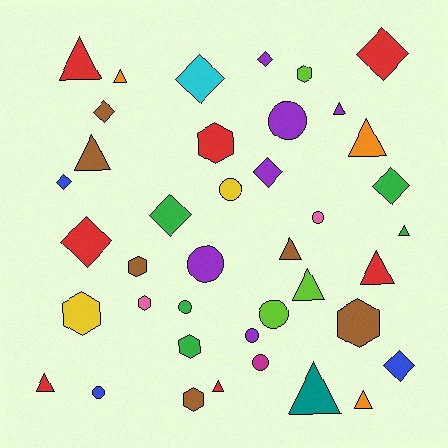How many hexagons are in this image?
There are 8 hexagons.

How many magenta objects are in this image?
There is 1 magenta object.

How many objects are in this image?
There are 40 objects.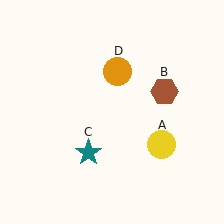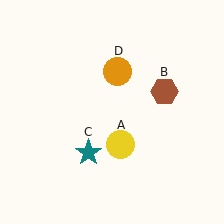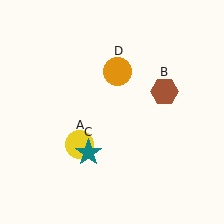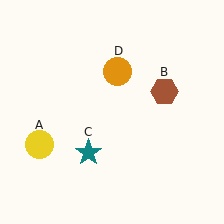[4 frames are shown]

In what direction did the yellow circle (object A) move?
The yellow circle (object A) moved left.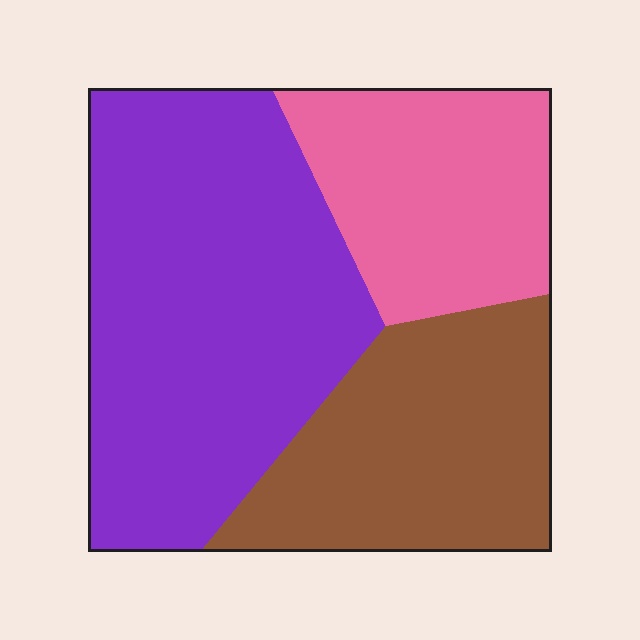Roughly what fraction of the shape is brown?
Brown covers 28% of the shape.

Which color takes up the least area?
Pink, at roughly 25%.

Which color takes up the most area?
Purple, at roughly 50%.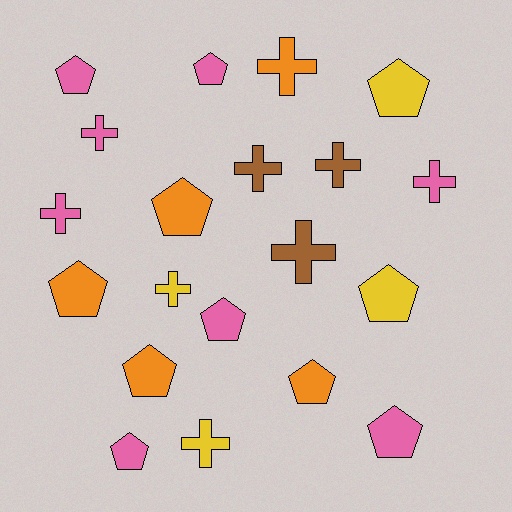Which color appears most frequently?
Pink, with 8 objects.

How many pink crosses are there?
There are 3 pink crosses.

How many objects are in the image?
There are 20 objects.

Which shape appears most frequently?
Pentagon, with 11 objects.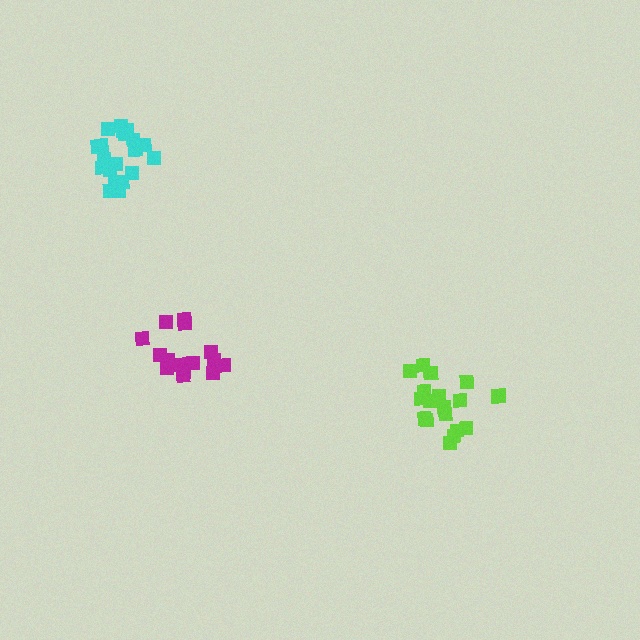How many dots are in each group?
Group 1: 18 dots, Group 2: 15 dots, Group 3: 20 dots (53 total).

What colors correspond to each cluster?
The clusters are colored: lime, magenta, cyan.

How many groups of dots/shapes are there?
There are 3 groups.